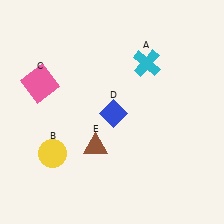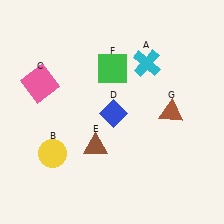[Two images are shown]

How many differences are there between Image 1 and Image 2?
There are 2 differences between the two images.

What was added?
A green square (F), a brown triangle (G) were added in Image 2.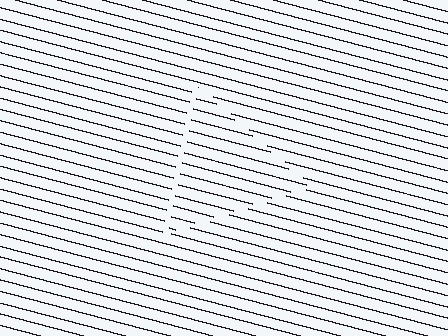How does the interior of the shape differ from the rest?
The interior of the shape contains the same grating, shifted by half a period — the contour is defined by the phase discontinuity where line-ends from the inner and outer gratings abut.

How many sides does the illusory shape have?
3 sides — the line-ends trace a triangle.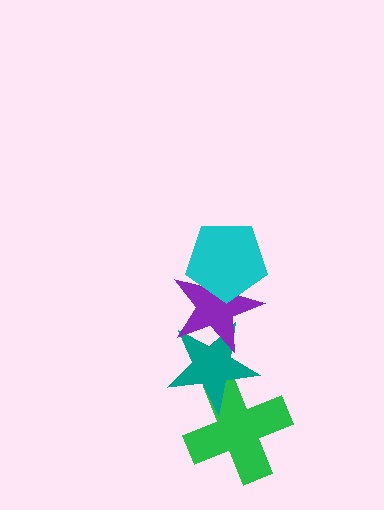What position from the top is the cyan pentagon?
The cyan pentagon is 1st from the top.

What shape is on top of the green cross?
The teal star is on top of the green cross.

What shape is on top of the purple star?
The cyan pentagon is on top of the purple star.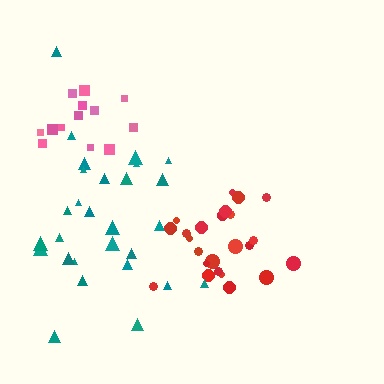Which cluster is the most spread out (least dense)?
Teal.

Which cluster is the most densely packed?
Red.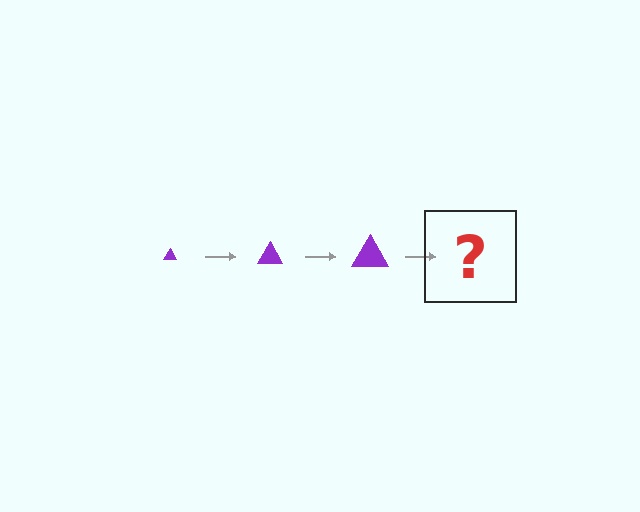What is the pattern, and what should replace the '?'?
The pattern is that the triangle gets progressively larger each step. The '?' should be a purple triangle, larger than the previous one.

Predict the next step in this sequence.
The next step is a purple triangle, larger than the previous one.